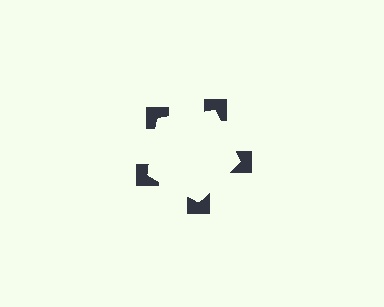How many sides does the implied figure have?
5 sides.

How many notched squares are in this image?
There are 5 — one at each vertex of the illusory pentagon.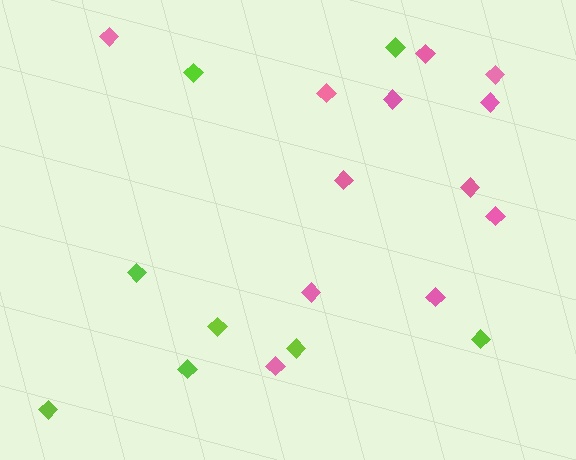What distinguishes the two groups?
There are 2 groups: one group of pink diamonds (12) and one group of lime diamonds (8).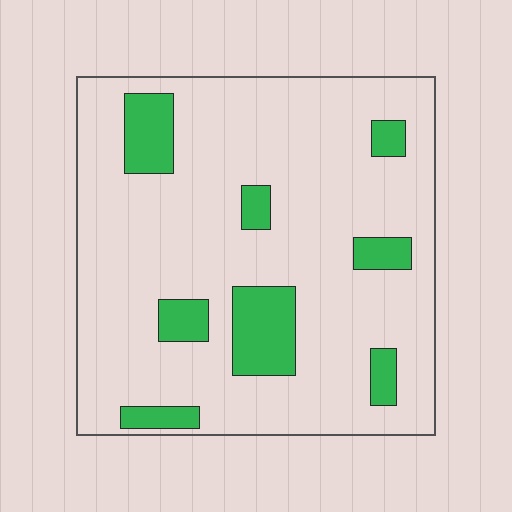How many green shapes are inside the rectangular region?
8.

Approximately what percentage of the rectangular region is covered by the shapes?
Approximately 15%.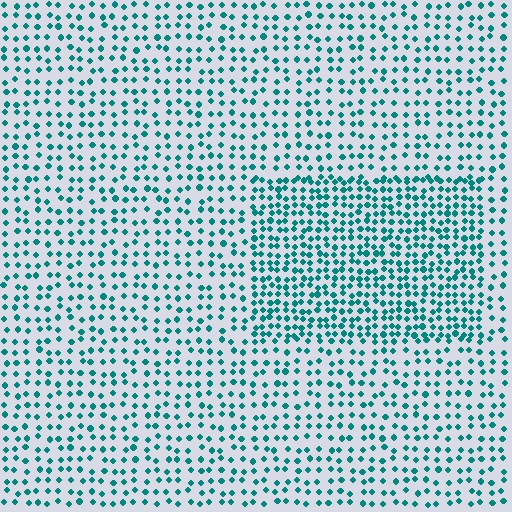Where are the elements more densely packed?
The elements are more densely packed inside the rectangle boundary.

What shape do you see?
I see a rectangle.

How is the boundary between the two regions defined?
The boundary is defined by a change in element density (approximately 1.8x ratio). All elements are the same color, size, and shape.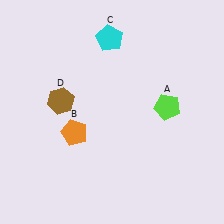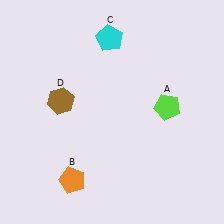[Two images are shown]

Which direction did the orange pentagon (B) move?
The orange pentagon (B) moved down.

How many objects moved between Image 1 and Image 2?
1 object moved between the two images.